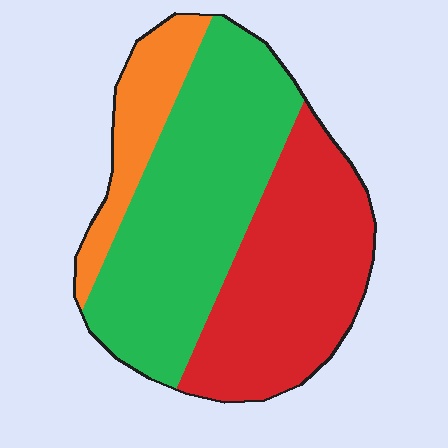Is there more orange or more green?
Green.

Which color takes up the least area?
Orange, at roughly 15%.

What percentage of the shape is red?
Red takes up between a third and a half of the shape.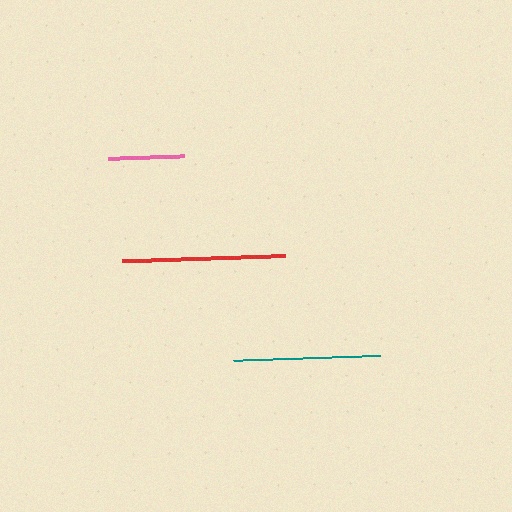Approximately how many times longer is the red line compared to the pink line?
The red line is approximately 2.2 times the length of the pink line.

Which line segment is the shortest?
The pink line is the shortest at approximately 75 pixels.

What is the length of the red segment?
The red segment is approximately 163 pixels long.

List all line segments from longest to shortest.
From longest to shortest: red, teal, pink.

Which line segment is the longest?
The red line is the longest at approximately 163 pixels.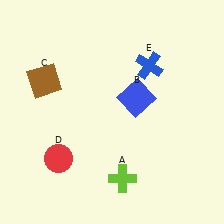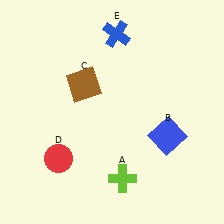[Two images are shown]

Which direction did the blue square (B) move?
The blue square (B) moved down.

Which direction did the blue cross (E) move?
The blue cross (E) moved left.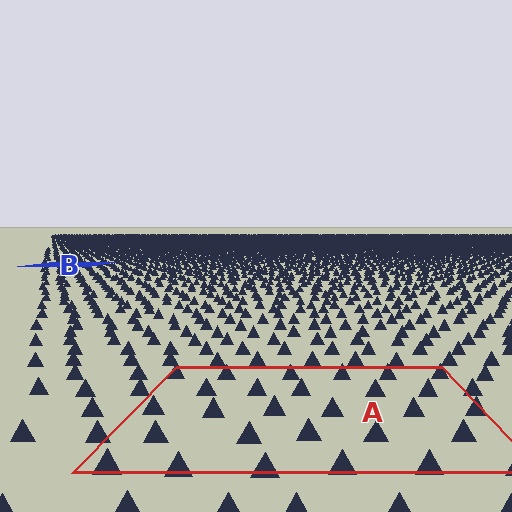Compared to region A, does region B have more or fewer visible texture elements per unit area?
Region B has more texture elements per unit area — they are packed more densely because it is farther away.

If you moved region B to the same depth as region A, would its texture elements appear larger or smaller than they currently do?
They would appear larger. At a closer depth, the same texture elements are projected at a bigger on-screen size.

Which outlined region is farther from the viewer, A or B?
Region B is farther from the viewer — the texture elements inside it appear smaller and more densely packed.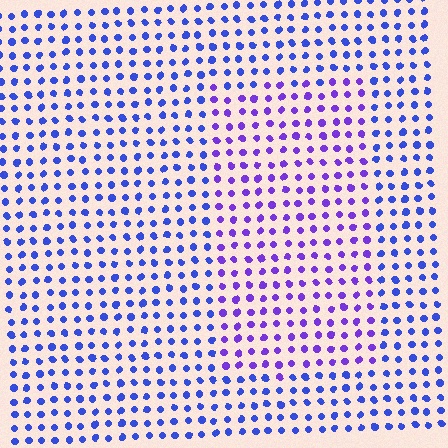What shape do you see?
I see a rectangle.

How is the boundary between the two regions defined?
The boundary is defined purely by a slight shift in hue (about 33 degrees). Spacing, size, and orientation are identical on both sides.